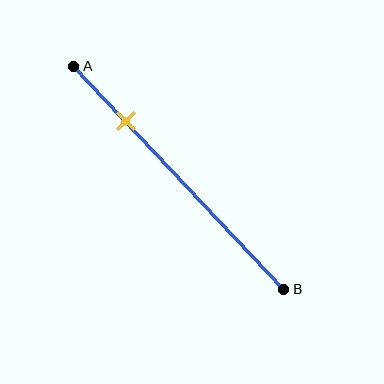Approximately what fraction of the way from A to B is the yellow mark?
The yellow mark is approximately 25% of the way from A to B.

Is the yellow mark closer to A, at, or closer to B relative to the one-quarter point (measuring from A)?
The yellow mark is approximately at the one-quarter point of segment AB.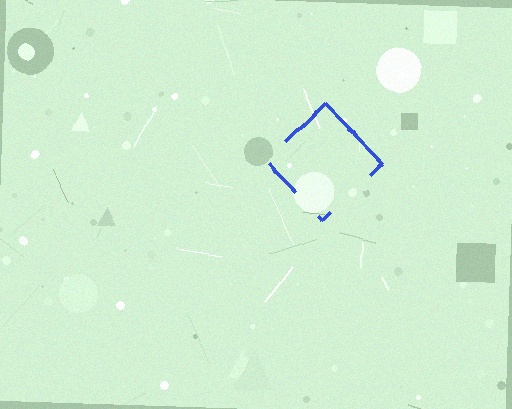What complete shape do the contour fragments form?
The contour fragments form a diamond.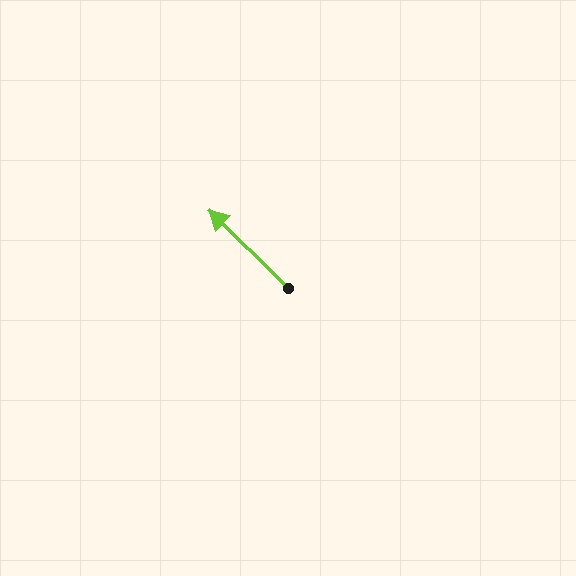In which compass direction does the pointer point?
Northwest.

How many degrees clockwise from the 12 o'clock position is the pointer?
Approximately 315 degrees.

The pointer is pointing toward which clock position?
Roughly 10 o'clock.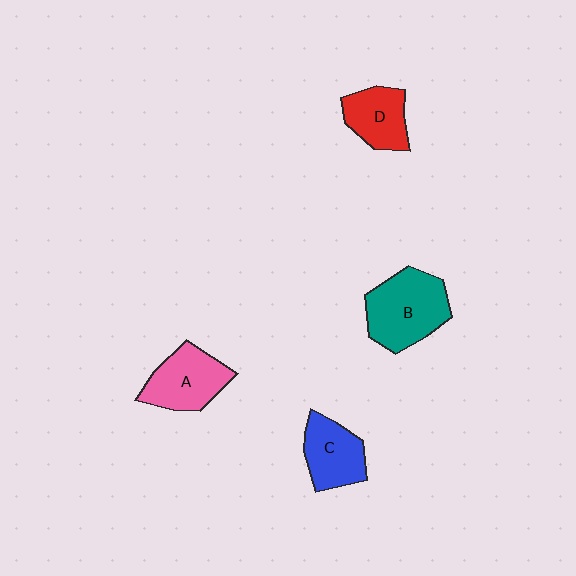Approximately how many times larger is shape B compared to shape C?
Approximately 1.4 times.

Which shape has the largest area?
Shape B (teal).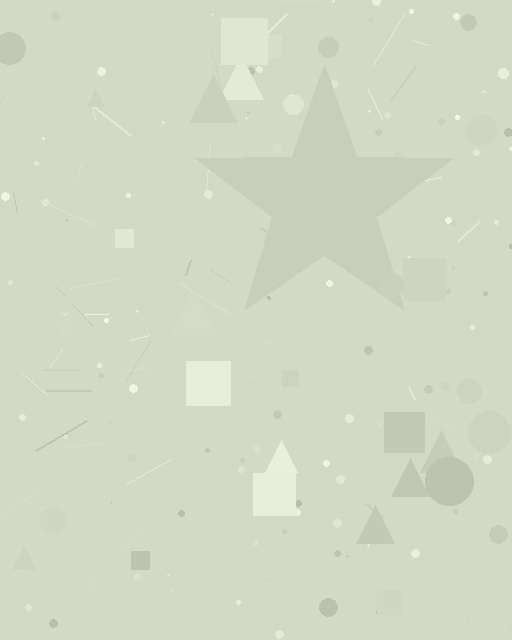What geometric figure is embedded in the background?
A star is embedded in the background.